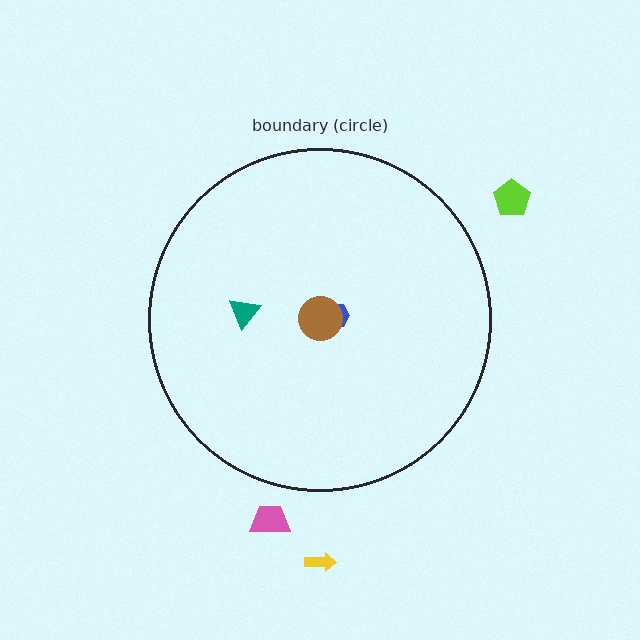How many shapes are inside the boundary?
3 inside, 3 outside.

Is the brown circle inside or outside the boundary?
Inside.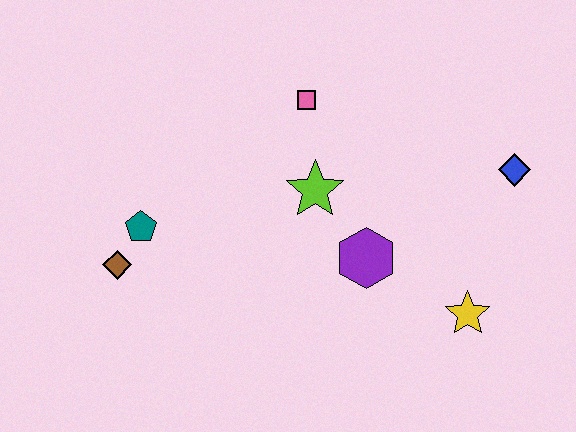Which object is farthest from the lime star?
The brown diamond is farthest from the lime star.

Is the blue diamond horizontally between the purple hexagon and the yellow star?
No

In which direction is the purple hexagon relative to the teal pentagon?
The purple hexagon is to the right of the teal pentagon.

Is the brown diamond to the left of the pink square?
Yes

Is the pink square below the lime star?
No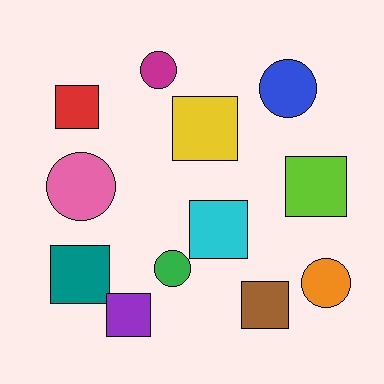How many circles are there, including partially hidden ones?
There are 5 circles.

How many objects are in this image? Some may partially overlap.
There are 12 objects.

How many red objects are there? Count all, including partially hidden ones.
There is 1 red object.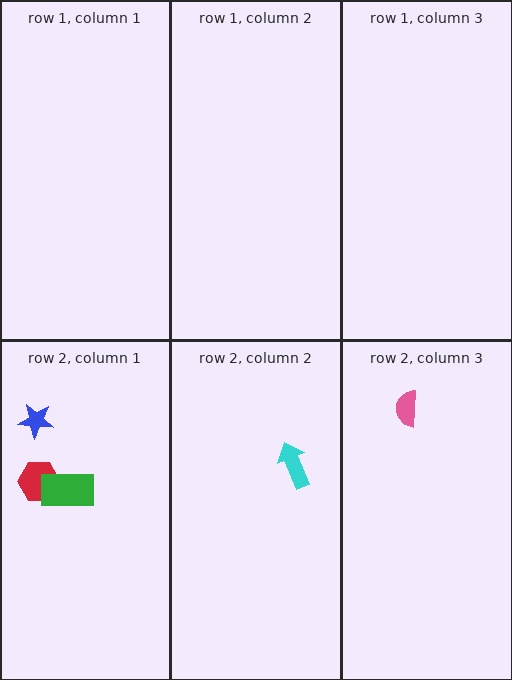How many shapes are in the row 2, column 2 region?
1.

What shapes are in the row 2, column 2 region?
The cyan arrow.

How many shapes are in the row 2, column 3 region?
1.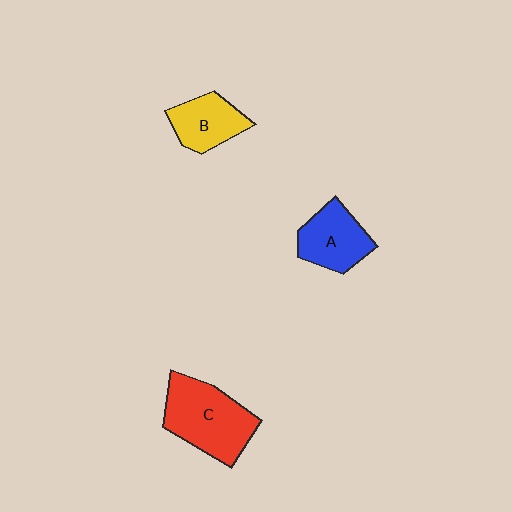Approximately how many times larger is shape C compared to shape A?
Approximately 1.5 times.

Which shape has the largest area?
Shape C (red).